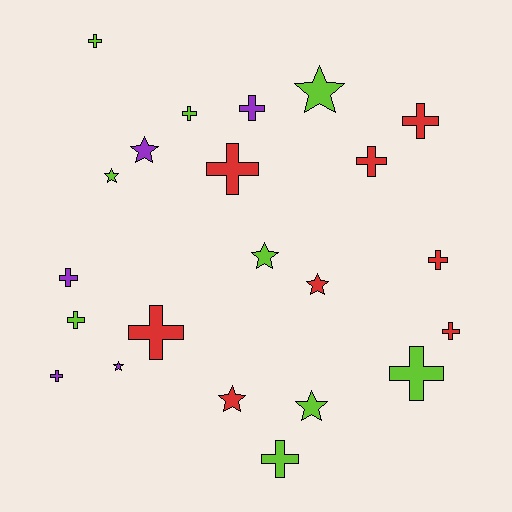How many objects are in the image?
There are 22 objects.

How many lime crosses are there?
There are 5 lime crosses.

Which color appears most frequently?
Lime, with 9 objects.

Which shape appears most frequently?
Cross, with 14 objects.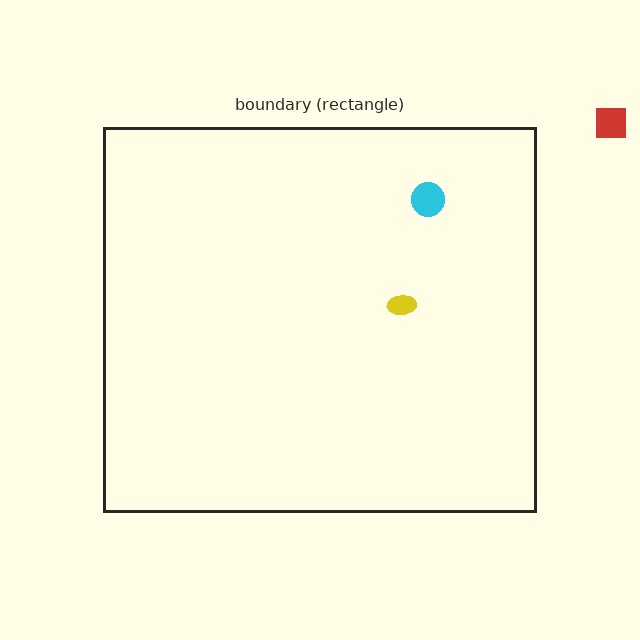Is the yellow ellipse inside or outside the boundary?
Inside.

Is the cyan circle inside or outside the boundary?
Inside.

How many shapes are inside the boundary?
2 inside, 1 outside.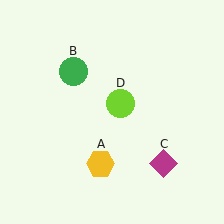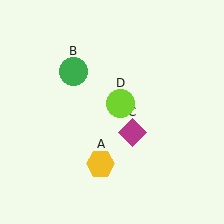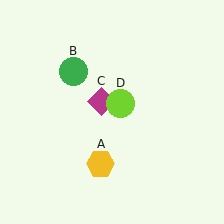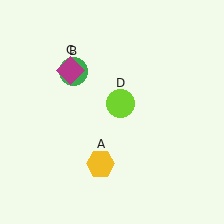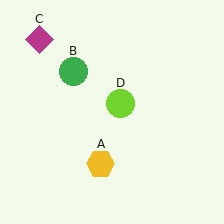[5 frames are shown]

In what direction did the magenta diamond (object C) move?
The magenta diamond (object C) moved up and to the left.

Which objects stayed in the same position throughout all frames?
Yellow hexagon (object A) and green circle (object B) and lime circle (object D) remained stationary.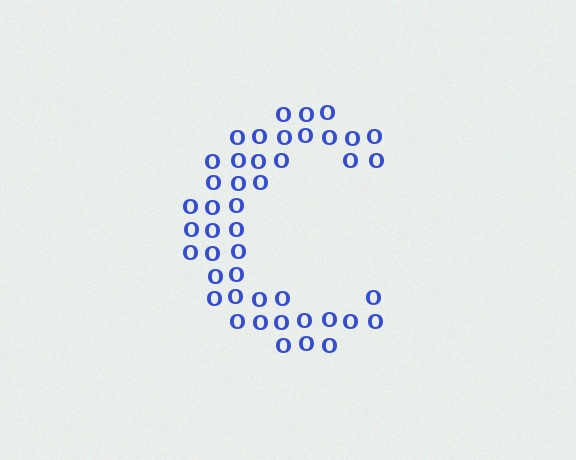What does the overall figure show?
The overall figure shows the letter C.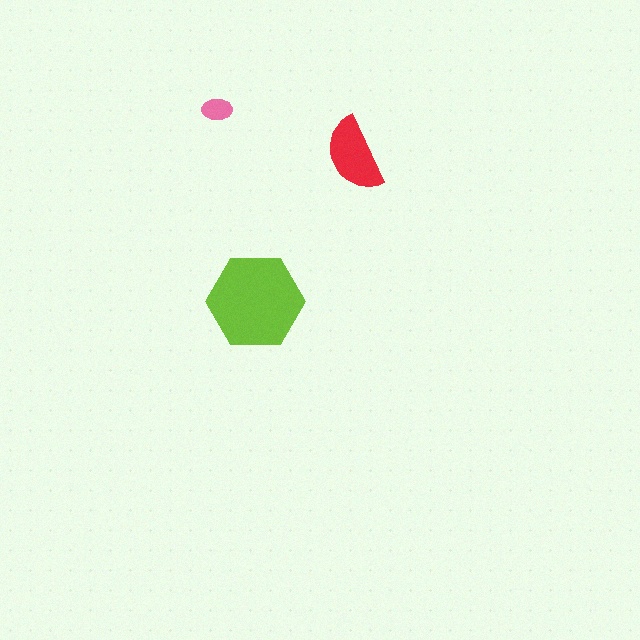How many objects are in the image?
There are 3 objects in the image.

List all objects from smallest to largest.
The pink ellipse, the red semicircle, the lime hexagon.